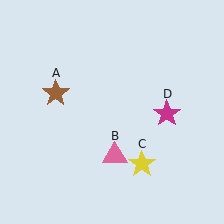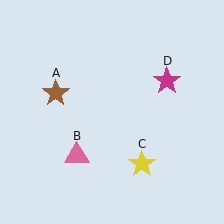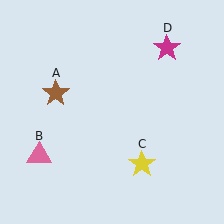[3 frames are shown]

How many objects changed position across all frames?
2 objects changed position: pink triangle (object B), magenta star (object D).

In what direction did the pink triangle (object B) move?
The pink triangle (object B) moved left.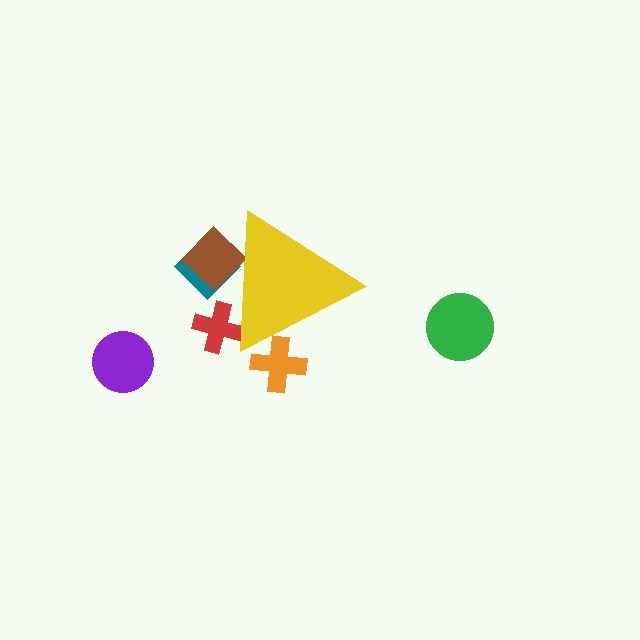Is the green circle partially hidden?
No, the green circle is fully visible.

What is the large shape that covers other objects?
A yellow triangle.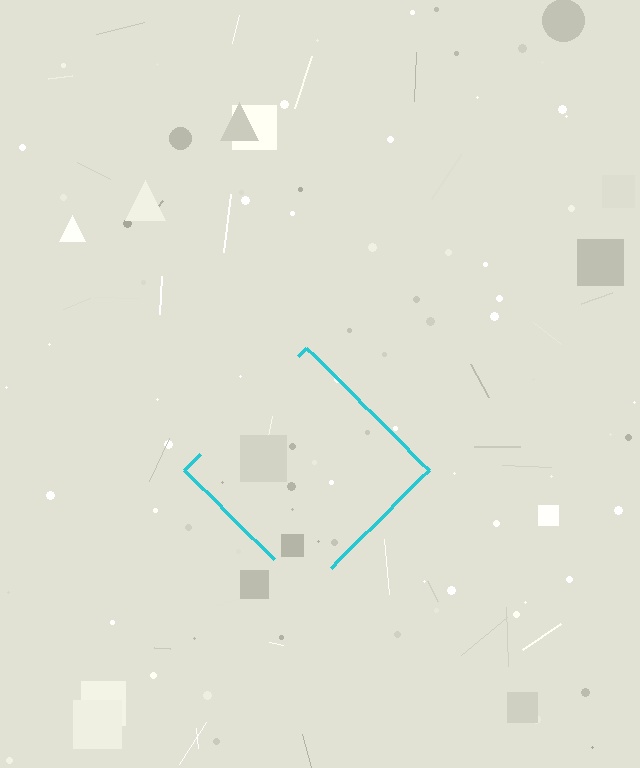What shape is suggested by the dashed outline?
The dashed outline suggests a diamond.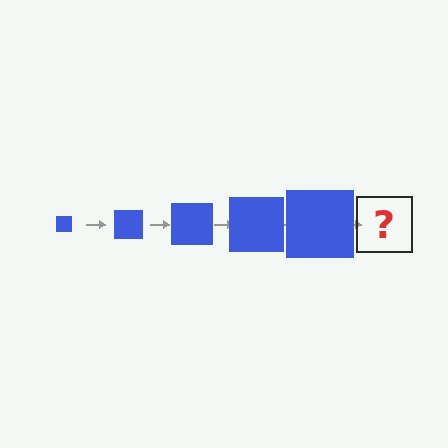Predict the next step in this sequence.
The next step is a blue square, larger than the previous one.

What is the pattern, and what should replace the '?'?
The pattern is that the square gets progressively larger each step. The '?' should be a blue square, larger than the previous one.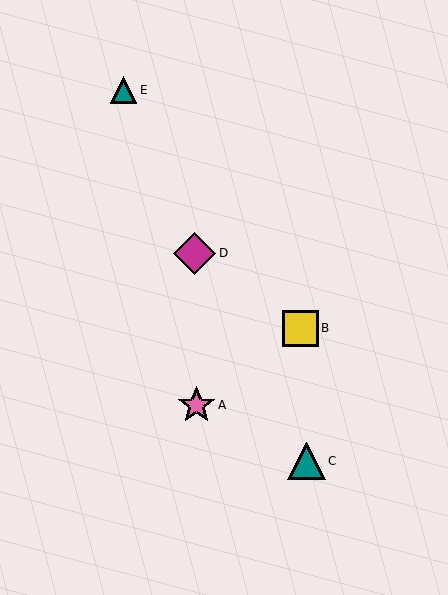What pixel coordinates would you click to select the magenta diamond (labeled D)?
Click at (194, 253) to select the magenta diamond D.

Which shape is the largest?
The magenta diamond (labeled D) is the largest.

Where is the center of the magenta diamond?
The center of the magenta diamond is at (194, 253).